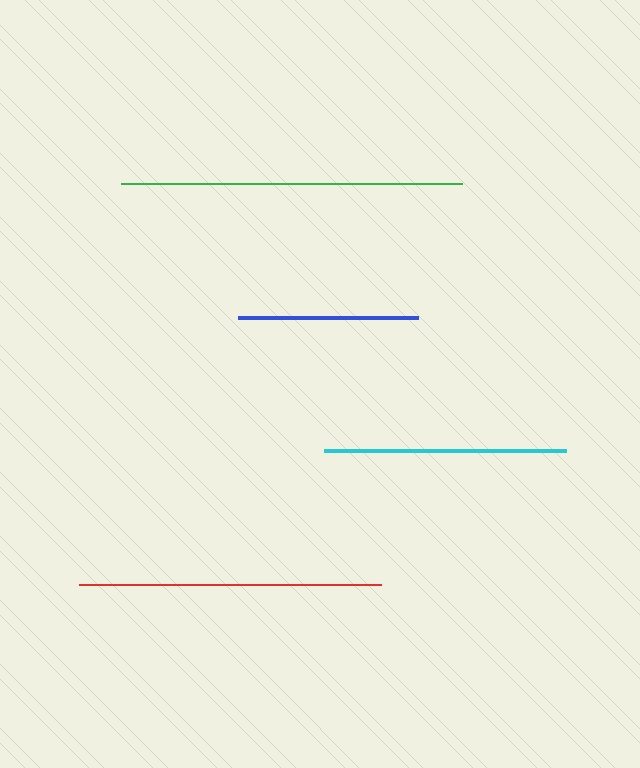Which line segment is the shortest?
The blue line is the shortest at approximately 179 pixels.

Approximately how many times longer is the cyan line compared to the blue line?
The cyan line is approximately 1.3 times the length of the blue line.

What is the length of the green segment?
The green segment is approximately 341 pixels long.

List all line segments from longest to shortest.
From longest to shortest: green, red, cyan, blue.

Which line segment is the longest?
The green line is the longest at approximately 341 pixels.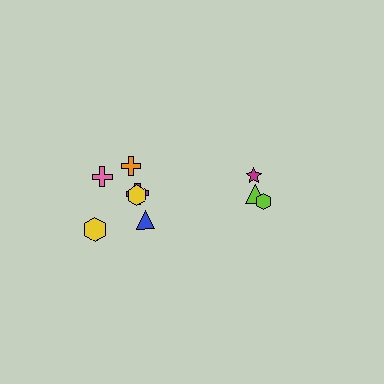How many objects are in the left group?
There are 6 objects.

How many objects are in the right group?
There are 3 objects.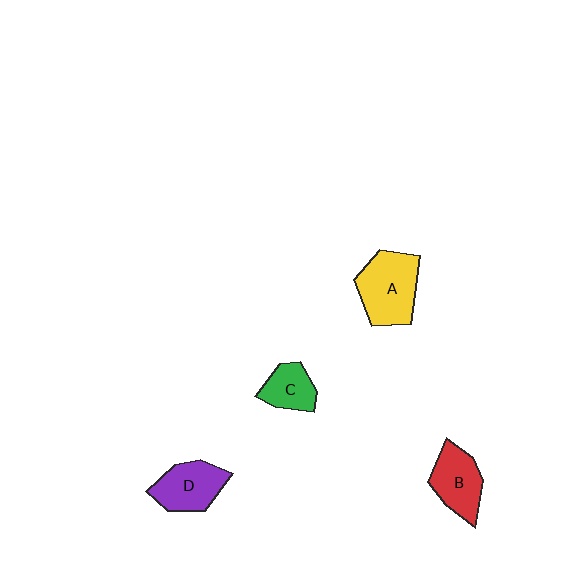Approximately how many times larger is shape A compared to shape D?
Approximately 1.3 times.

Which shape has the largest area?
Shape A (yellow).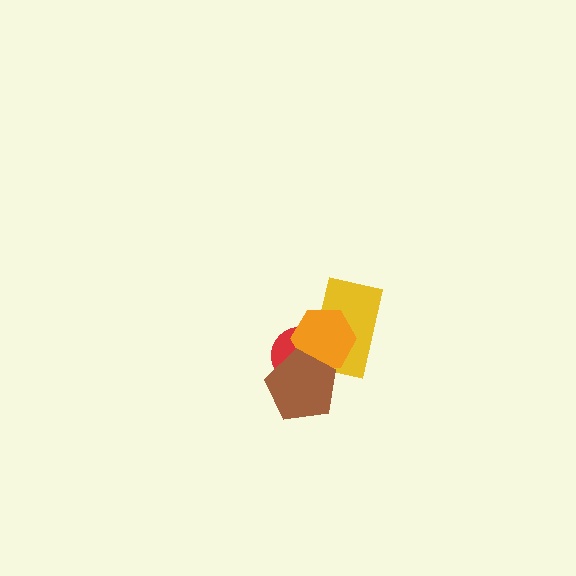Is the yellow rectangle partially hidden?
Yes, it is partially covered by another shape.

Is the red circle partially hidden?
Yes, it is partially covered by another shape.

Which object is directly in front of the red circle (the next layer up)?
The yellow rectangle is directly in front of the red circle.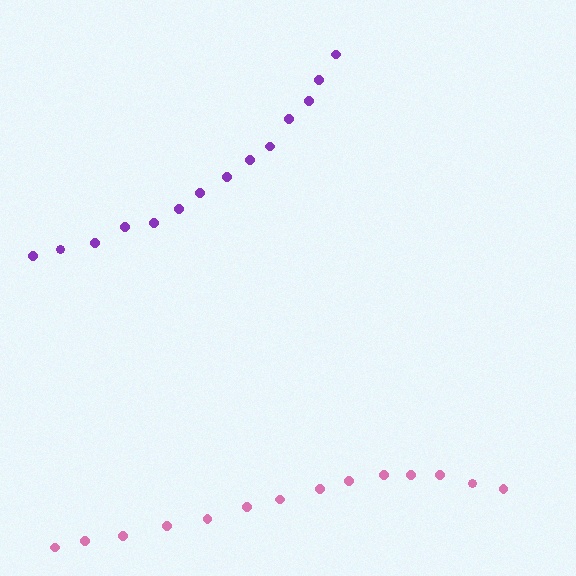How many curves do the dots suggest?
There are 2 distinct paths.